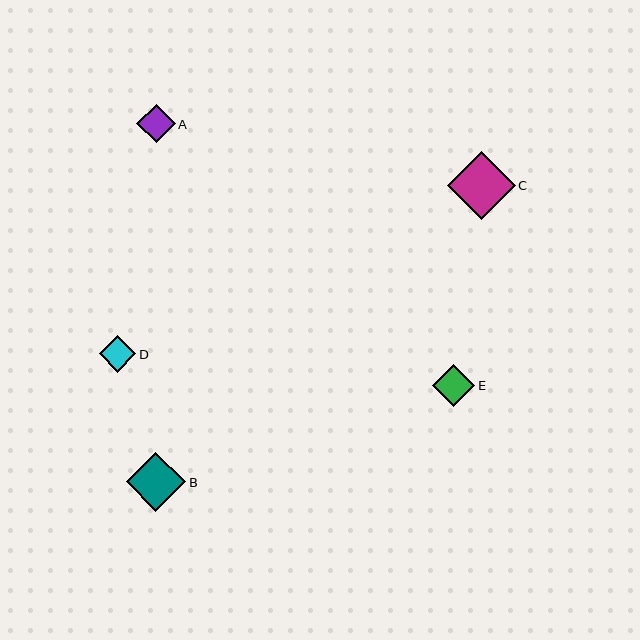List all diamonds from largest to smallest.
From largest to smallest: C, B, E, A, D.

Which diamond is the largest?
Diamond C is the largest with a size of approximately 68 pixels.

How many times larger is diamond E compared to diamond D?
Diamond E is approximately 1.2 times the size of diamond D.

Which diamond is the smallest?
Diamond D is the smallest with a size of approximately 36 pixels.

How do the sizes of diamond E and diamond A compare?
Diamond E and diamond A are approximately the same size.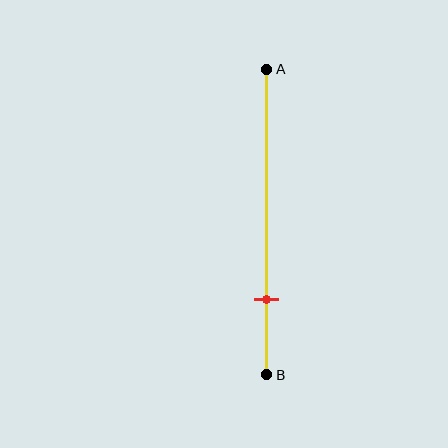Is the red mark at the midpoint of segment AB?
No, the mark is at about 75% from A, not at the 50% midpoint.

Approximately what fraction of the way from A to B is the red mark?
The red mark is approximately 75% of the way from A to B.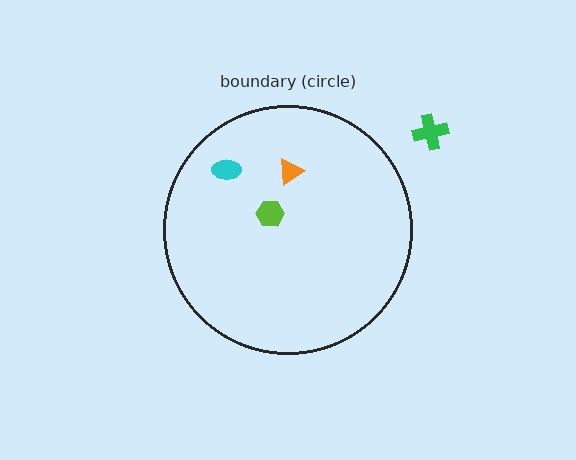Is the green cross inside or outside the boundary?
Outside.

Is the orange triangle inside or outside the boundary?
Inside.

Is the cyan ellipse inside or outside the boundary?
Inside.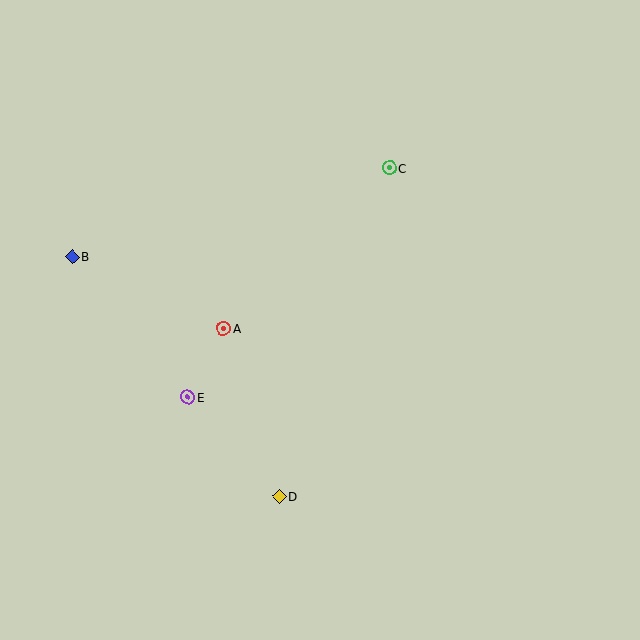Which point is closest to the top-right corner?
Point C is closest to the top-right corner.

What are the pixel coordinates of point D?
Point D is at (279, 497).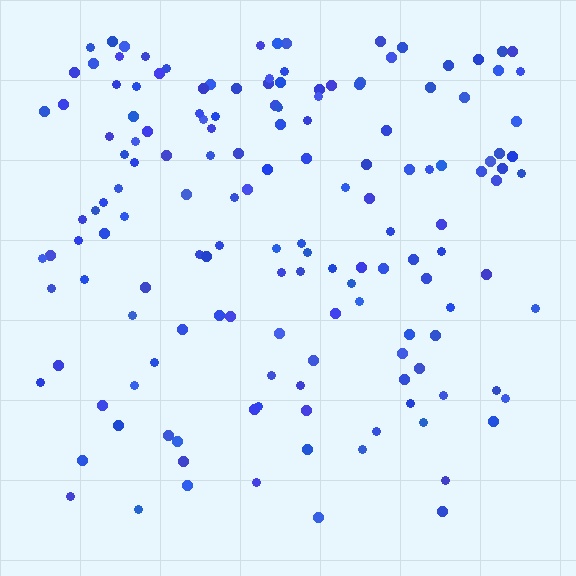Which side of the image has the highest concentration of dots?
The top.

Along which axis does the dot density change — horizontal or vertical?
Vertical.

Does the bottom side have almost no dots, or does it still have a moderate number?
Still a moderate number, just noticeably fewer than the top.